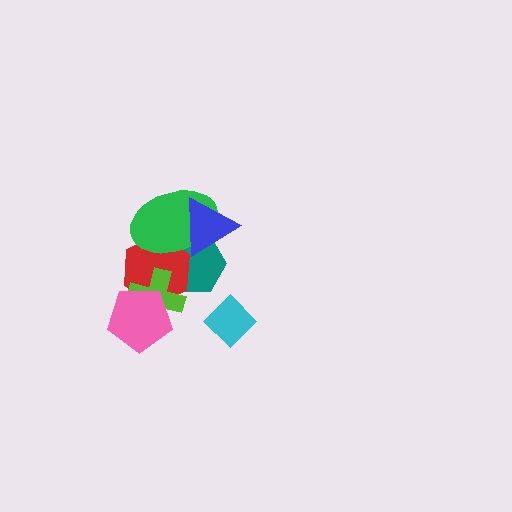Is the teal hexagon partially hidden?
Yes, it is partially covered by another shape.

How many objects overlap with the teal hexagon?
4 objects overlap with the teal hexagon.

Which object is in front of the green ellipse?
The blue triangle is in front of the green ellipse.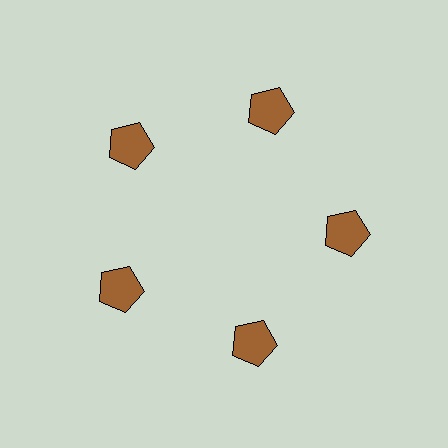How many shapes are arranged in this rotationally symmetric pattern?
There are 5 shapes, arranged in 5 groups of 1.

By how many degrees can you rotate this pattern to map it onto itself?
The pattern maps onto itself every 72 degrees of rotation.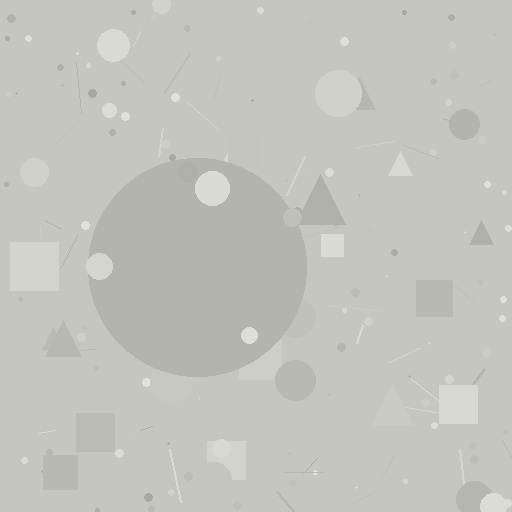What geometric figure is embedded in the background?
A circle is embedded in the background.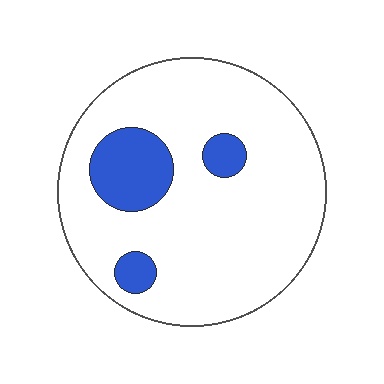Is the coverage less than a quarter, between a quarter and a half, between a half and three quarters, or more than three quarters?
Less than a quarter.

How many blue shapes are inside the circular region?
3.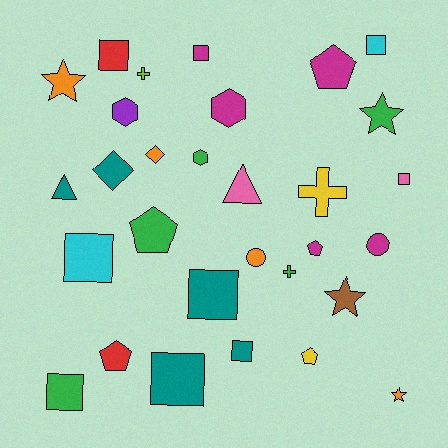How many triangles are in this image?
There are 2 triangles.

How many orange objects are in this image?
There are 4 orange objects.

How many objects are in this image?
There are 30 objects.